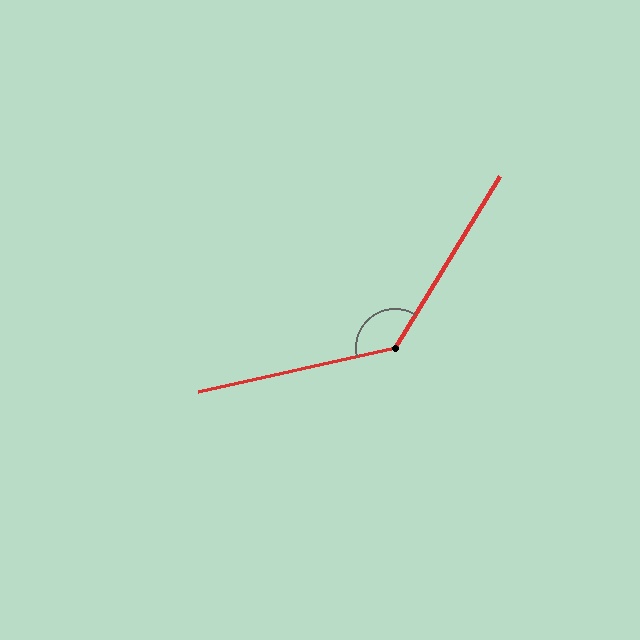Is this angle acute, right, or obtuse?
It is obtuse.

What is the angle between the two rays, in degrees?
Approximately 134 degrees.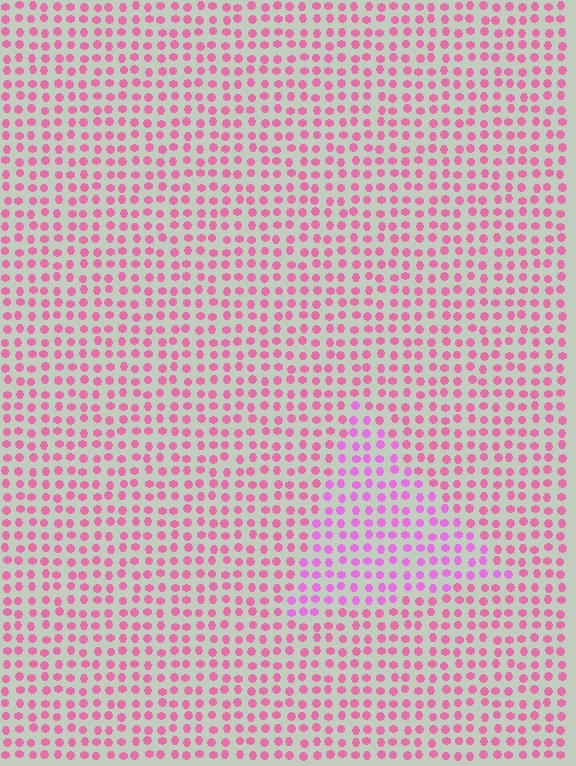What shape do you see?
I see a triangle.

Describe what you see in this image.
The image is filled with small pink elements in a uniform arrangement. A triangle-shaped region is visible where the elements are tinted to a slightly different hue, forming a subtle color boundary.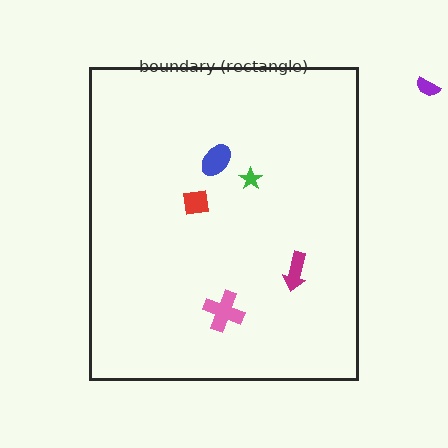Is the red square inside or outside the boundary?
Inside.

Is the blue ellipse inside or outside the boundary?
Inside.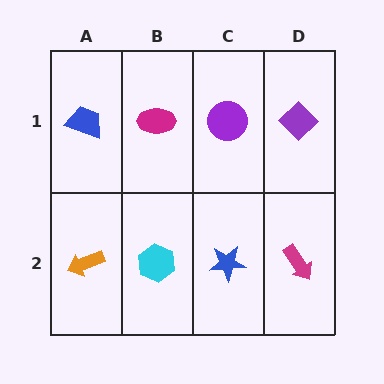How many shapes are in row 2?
4 shapes.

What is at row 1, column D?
A purple diamond.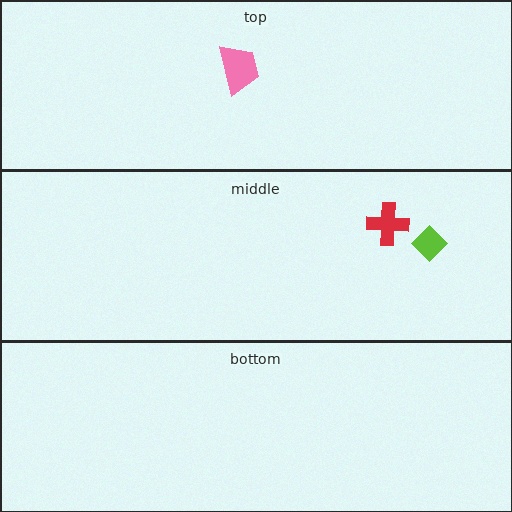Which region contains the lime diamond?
The middle region.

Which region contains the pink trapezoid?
The top region.